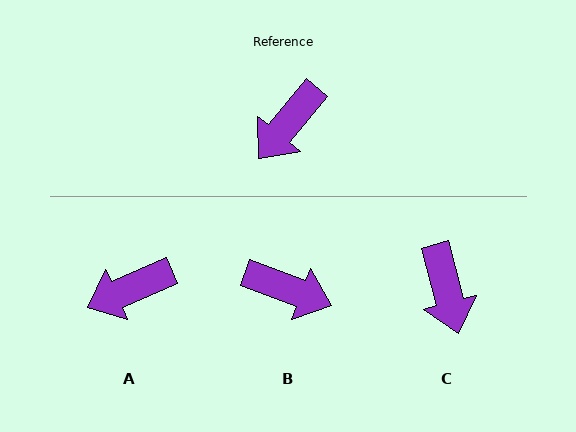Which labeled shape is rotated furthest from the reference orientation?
B, about 109 degrees away.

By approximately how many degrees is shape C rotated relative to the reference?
Approximately 54 degrees counter-clockwise.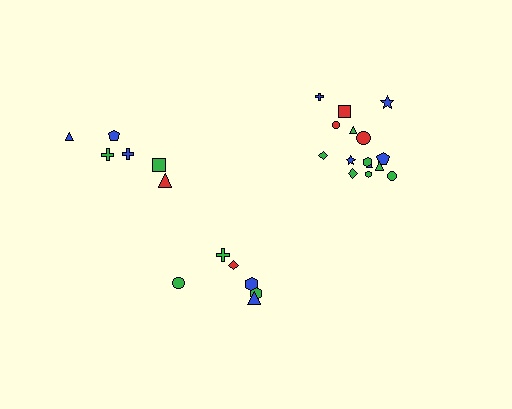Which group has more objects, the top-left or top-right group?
The top-right group.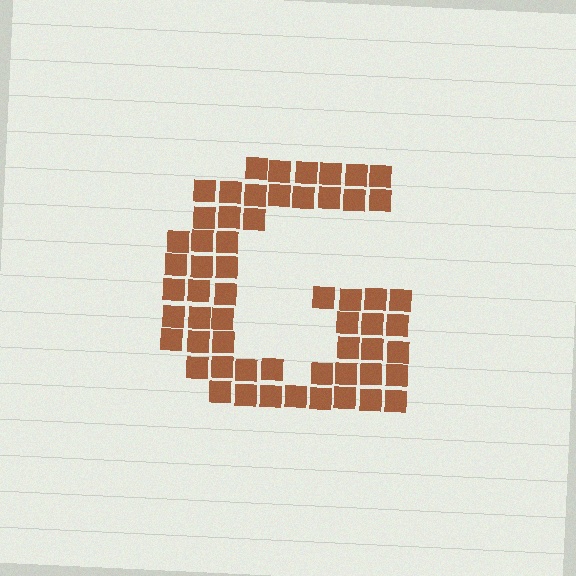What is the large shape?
The large shape is the letter G.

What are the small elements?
The small elements are squares.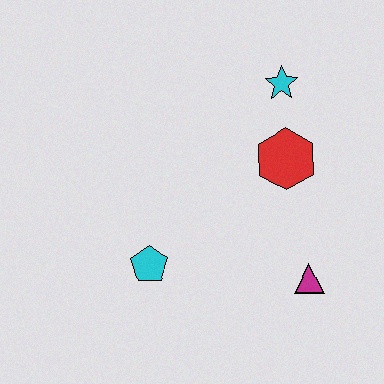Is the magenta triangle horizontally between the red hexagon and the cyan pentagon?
No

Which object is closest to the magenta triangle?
The red hexagon is closest to the magenta triangle.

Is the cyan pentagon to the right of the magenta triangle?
No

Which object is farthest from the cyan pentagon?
The cyan star is farthest from the cyan pentagon.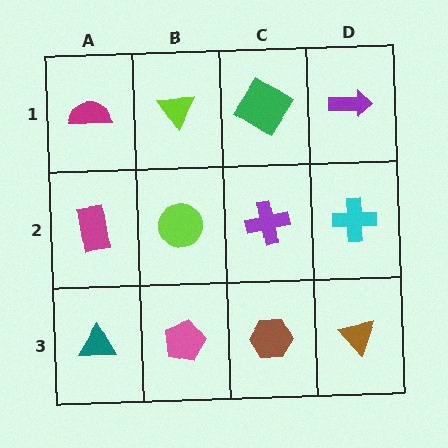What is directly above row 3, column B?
A lime circle.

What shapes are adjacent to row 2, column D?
A purple arrow (row 1, column D), a brown triangle (row 3, column D), a purple cross (row 2, column C).